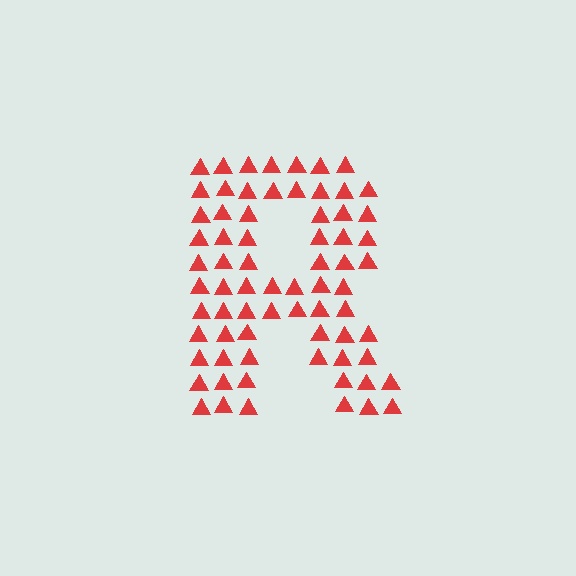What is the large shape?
The large shape is the letter R.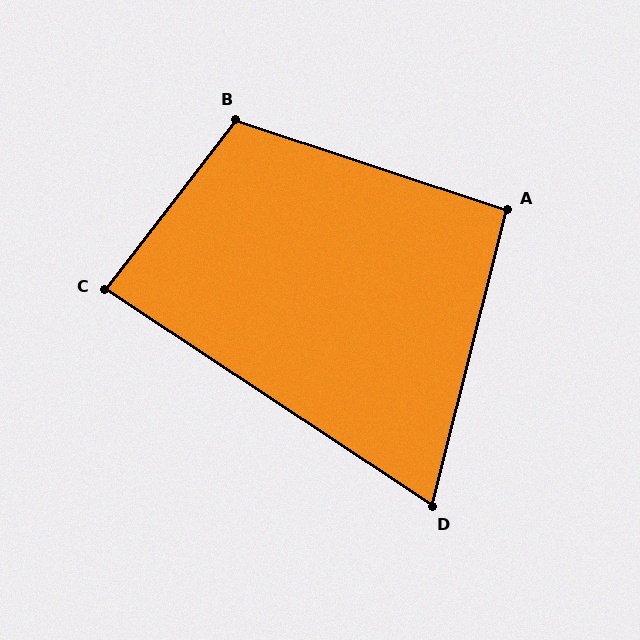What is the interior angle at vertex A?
Approximately 94 degrees (approximately right).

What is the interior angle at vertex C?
Approximately 86 degrees (approximately right).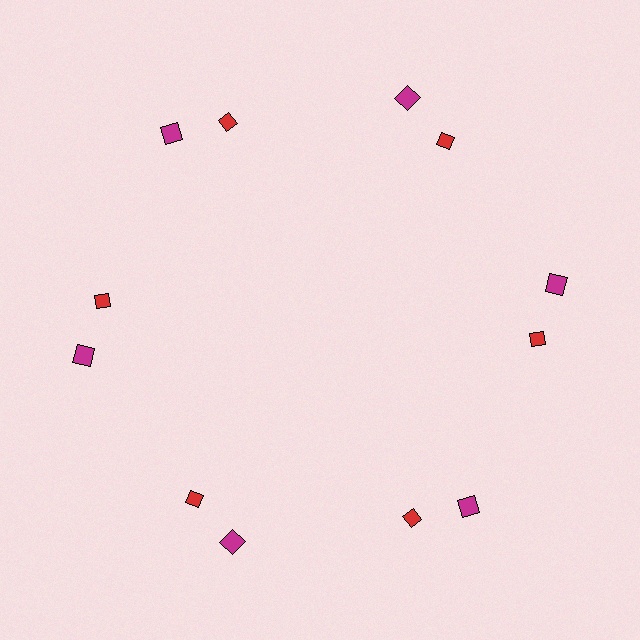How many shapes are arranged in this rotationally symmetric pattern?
There are 12 shapes, arranged in 6 groups of 2.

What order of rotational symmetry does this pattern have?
This pattern has 6-fold rotational symmetry.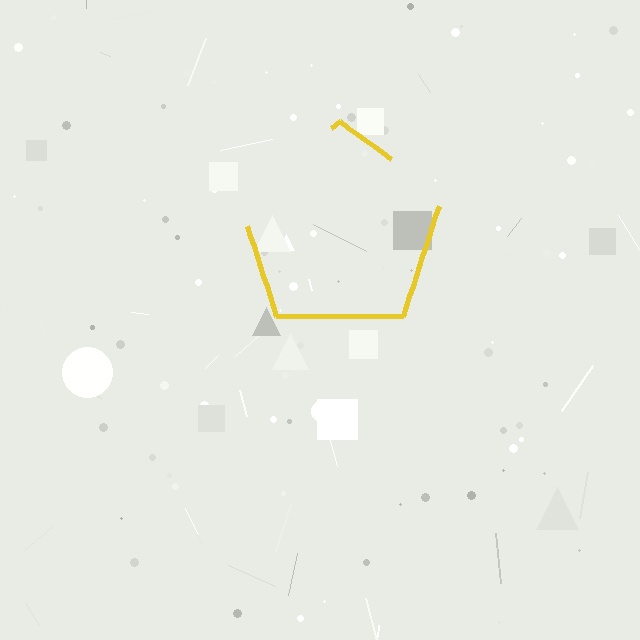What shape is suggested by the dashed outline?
The dashed outline suggests a pentagon.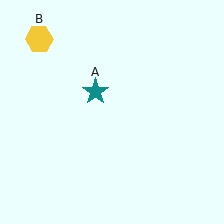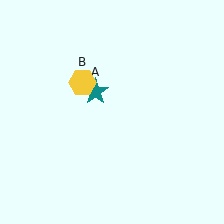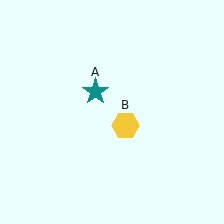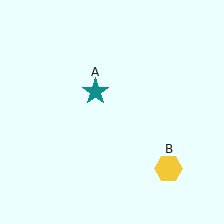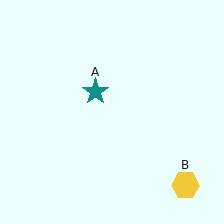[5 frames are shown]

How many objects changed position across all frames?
1 object changed position: yellow hexagon (object B).